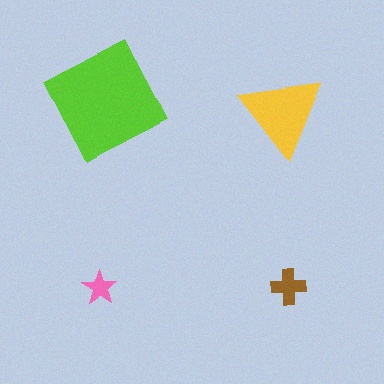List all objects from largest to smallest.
The lime diamond, the yellow triangle, the brown cross, the pink star.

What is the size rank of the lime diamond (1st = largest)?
1st.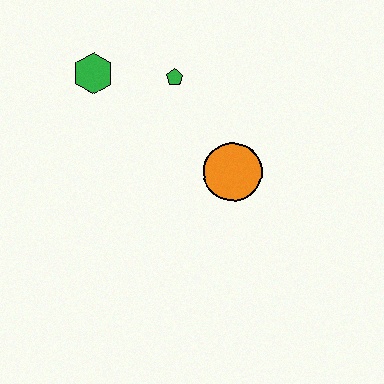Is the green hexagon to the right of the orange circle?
No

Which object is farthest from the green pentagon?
The orange circle is farthest from the green pentagon.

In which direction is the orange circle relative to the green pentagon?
The orange circle is below the green pentagon.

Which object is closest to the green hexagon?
The green pentagon is closest to the green hexagon.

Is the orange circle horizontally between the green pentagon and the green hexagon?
No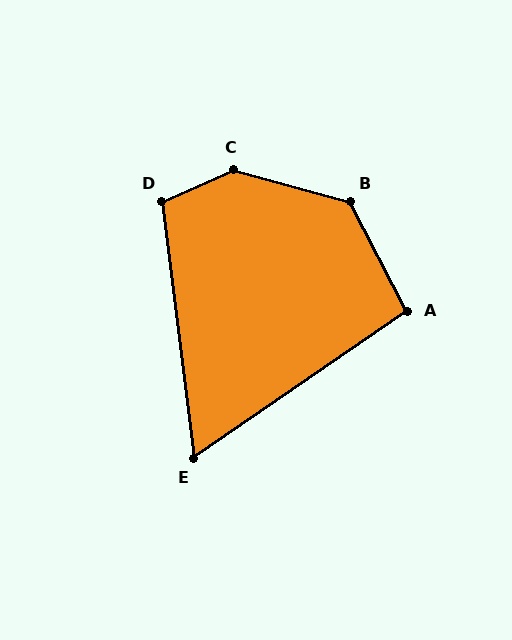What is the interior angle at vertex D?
Approximately 106 degrees (obtuse).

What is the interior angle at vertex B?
Approximately 132 degrees (obtuse).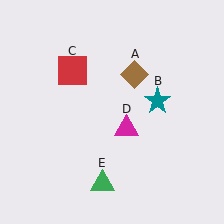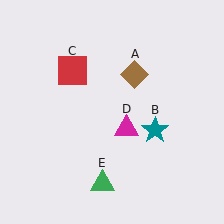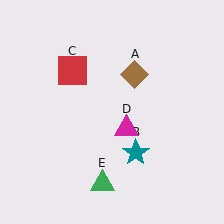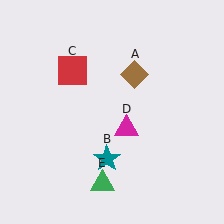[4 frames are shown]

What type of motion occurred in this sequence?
The teal star (object B) rotated clockwise around the center of the scene.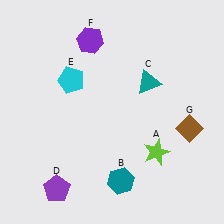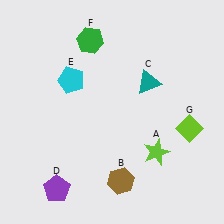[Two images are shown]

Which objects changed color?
B changed from teal to brown. F changed from purple to green. G changed from brown to lime.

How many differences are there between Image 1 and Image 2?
There are 3 differences between the two images.